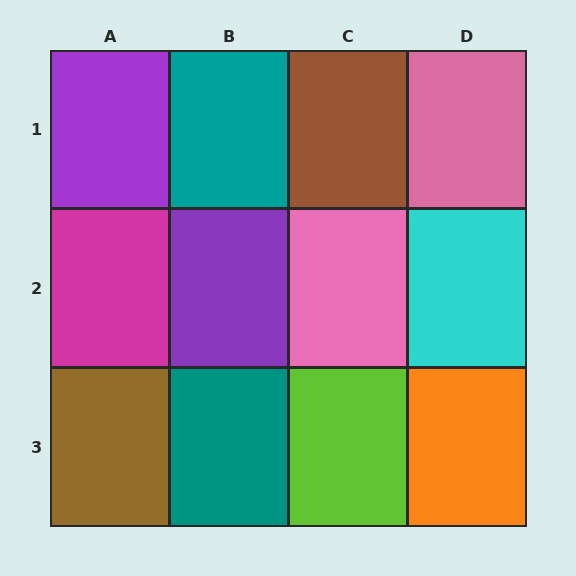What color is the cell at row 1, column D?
Pink.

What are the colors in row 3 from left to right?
Brown, teal, lime, orange.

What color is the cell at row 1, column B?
Teal.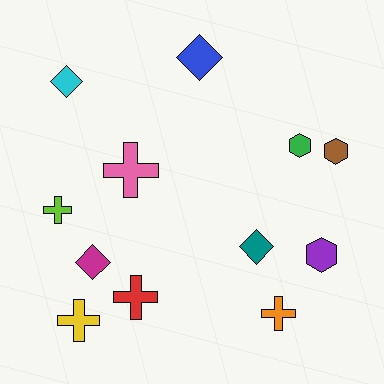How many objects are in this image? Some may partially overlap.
There are 12 objects.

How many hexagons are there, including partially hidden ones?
There are 3 hexagons.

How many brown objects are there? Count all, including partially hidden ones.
There is 1 brown object.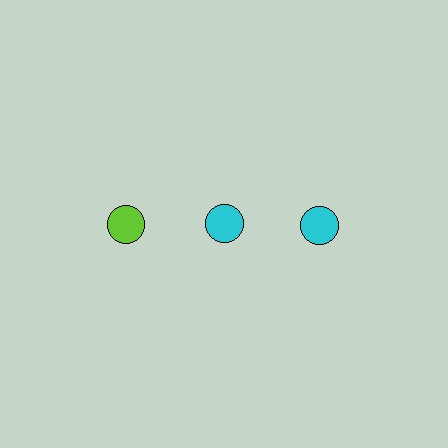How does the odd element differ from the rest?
It has a different color: lime instead of cyan.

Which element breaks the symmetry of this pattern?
The lime circle in the top row, leftmost column breaks the symmetry. All other shapes are cyan circles.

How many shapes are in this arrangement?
There are 3 shapes arranged in a grid pattern.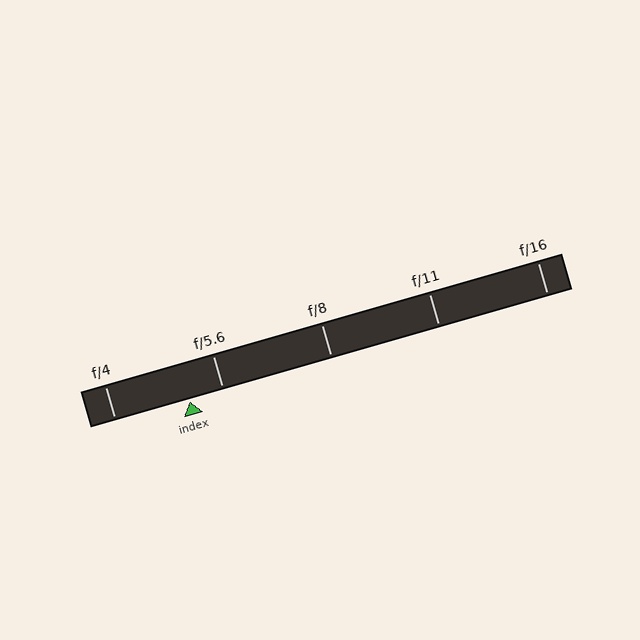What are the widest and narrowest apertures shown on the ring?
The widest aperture shown is f/4 and the narrowest is f/16.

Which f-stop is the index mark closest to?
The index mark is closest to f/5.6.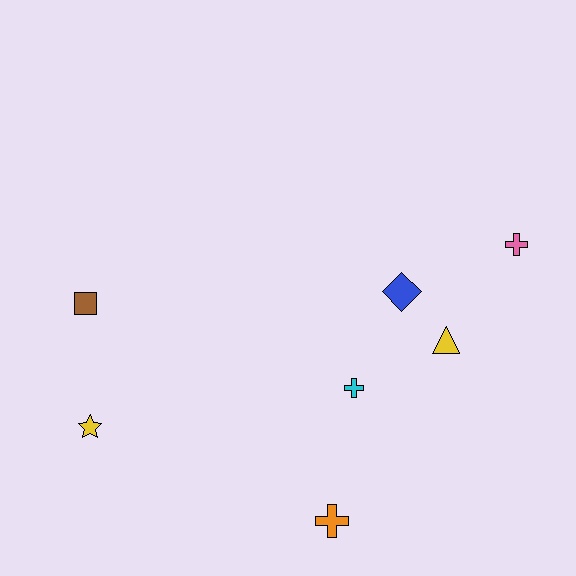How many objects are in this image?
There are 7 objects.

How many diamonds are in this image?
There is 1 diamond.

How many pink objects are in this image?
There is 1 pink object.